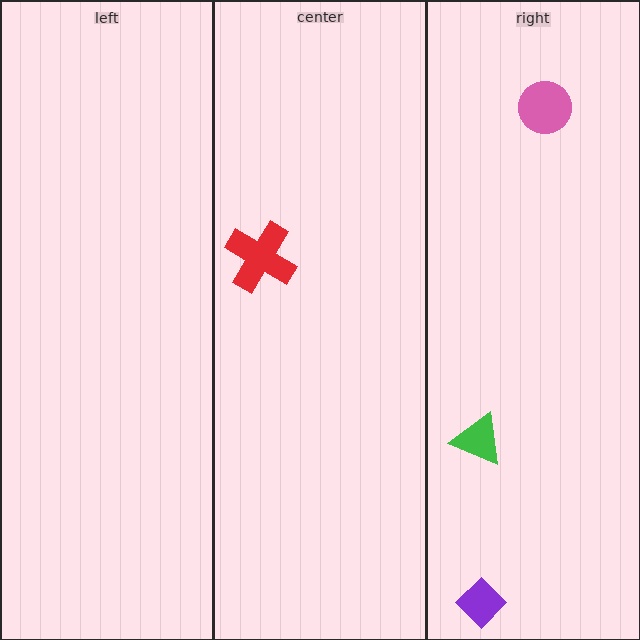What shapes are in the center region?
The red cross.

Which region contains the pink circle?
The right region.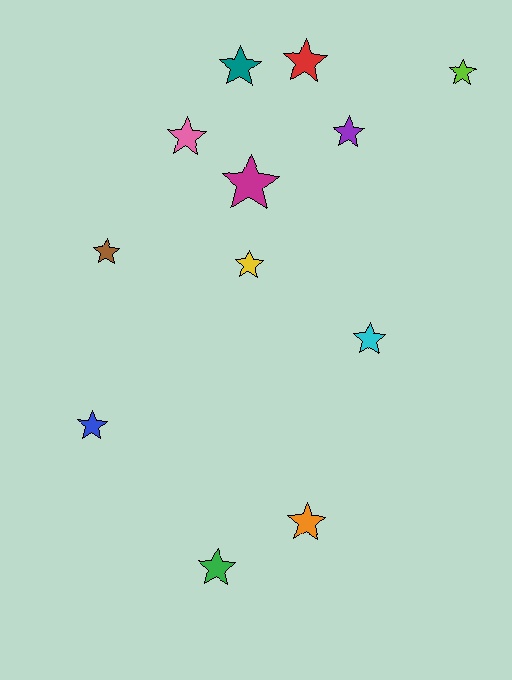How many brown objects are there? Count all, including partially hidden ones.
There is 1 brown object.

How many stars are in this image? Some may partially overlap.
There are 12 stars.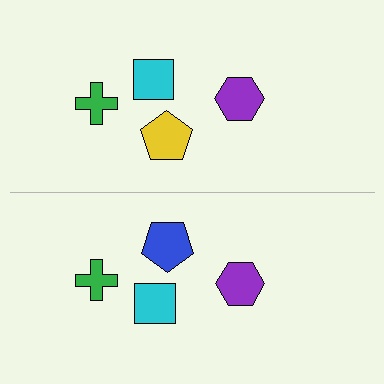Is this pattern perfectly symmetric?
No, the pattern is not perfectly symmetric. The blue pentagon on the bottom side breaks the symmetry — its mirror counterpart is yellow.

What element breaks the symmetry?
The blue pentagon on the bottom side breaks the symmetry — its mirror counterpart is yellow.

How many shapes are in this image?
There are 8 shapes in this image.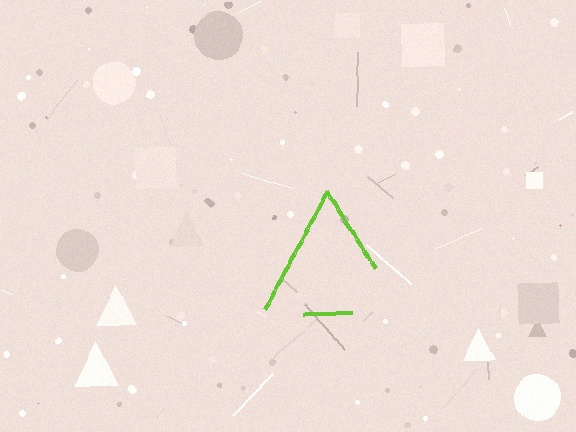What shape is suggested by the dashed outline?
The dashed outline suggests a triangle.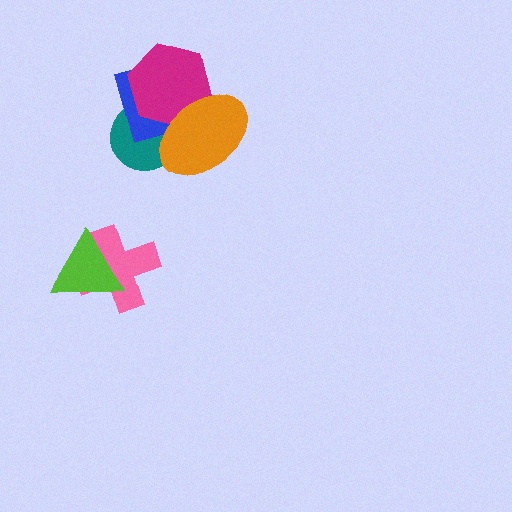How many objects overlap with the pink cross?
1 object overlaps with the pink cross.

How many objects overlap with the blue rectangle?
3 objects overlap with the blue rectangle.